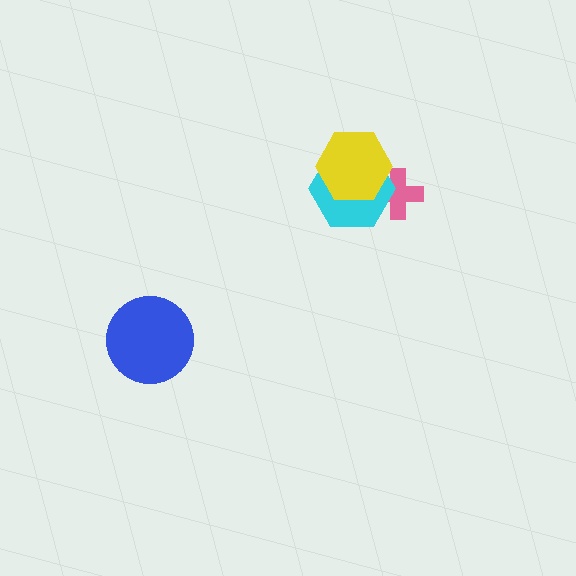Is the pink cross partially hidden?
Yes, it is partially covered by another shape.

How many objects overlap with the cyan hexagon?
2 objects overlap with the cyan hexagon.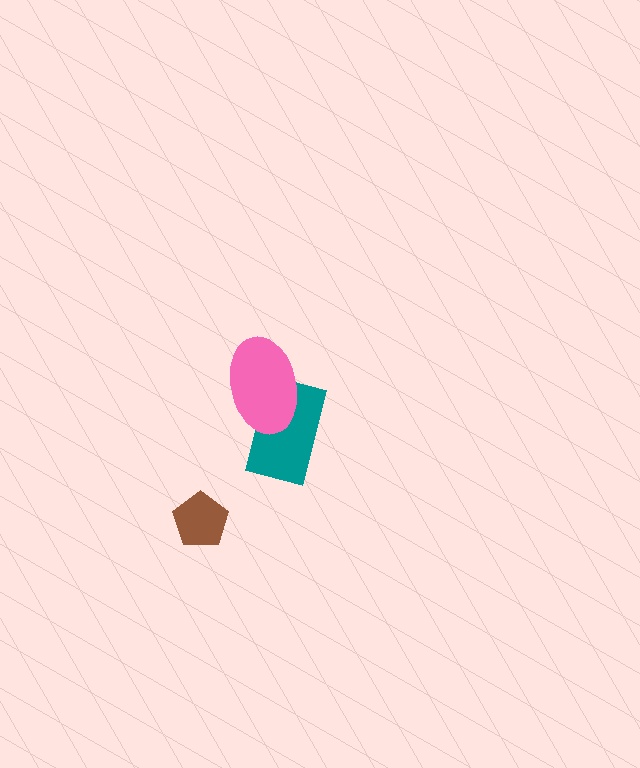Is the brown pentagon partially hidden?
No, no other shape covers it.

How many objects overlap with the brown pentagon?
0 objects overlap with the brown pentagon.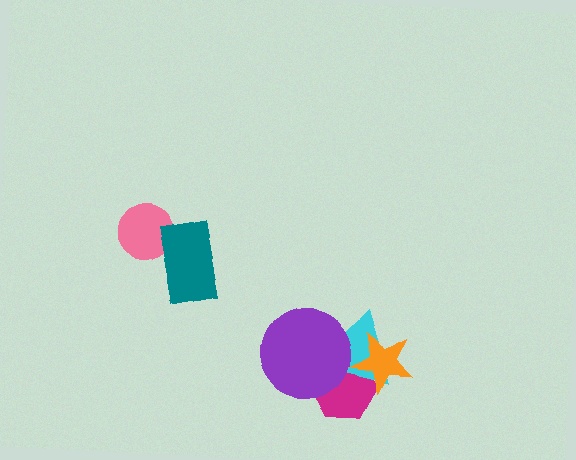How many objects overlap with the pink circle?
1 object overlaps with the pink circle.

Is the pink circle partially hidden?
Yes, it is partially covered by another shape.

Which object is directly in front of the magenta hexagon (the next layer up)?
The cyan triangle is directly in front of the magenta hexagon.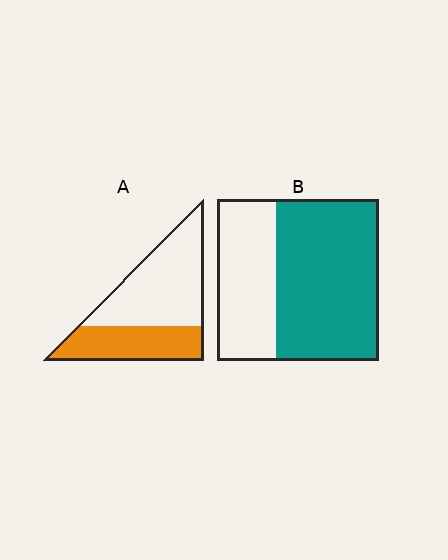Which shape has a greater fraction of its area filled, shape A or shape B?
Shape B.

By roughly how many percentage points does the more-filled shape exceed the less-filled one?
By roughly 25 percentage points (B over A).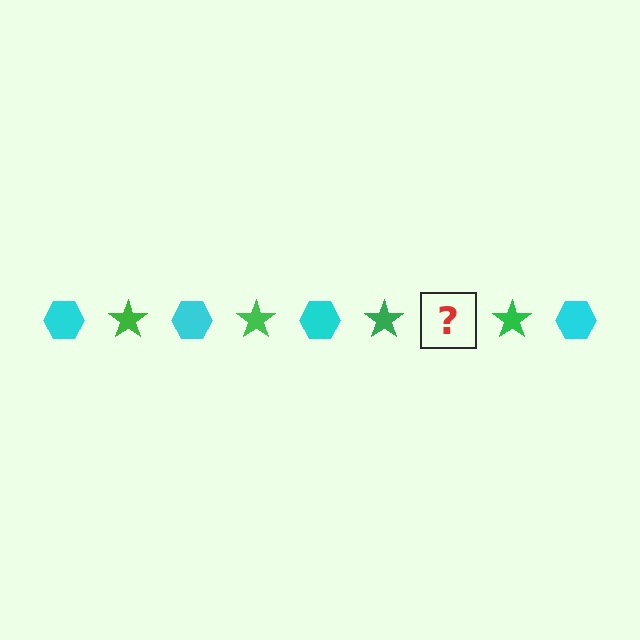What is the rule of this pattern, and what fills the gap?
The rule is that the pattern alternates between cyan hexagon and green star. The gap should be filled with a cyan hexagon.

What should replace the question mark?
The question mark should be replaced with a cyan hexagon.